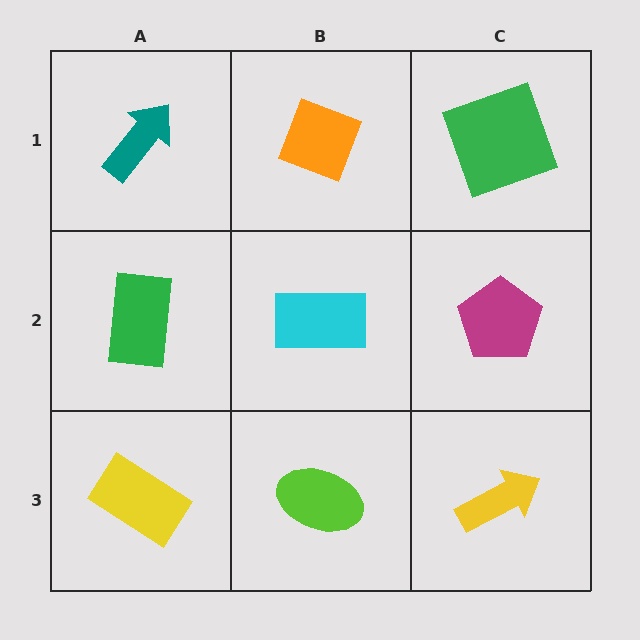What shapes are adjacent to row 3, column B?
A cyan rectangle (row 2, column B), a yellow rectangle (row 3, column A), a yellow arrow (row 3, column C).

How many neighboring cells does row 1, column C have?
2.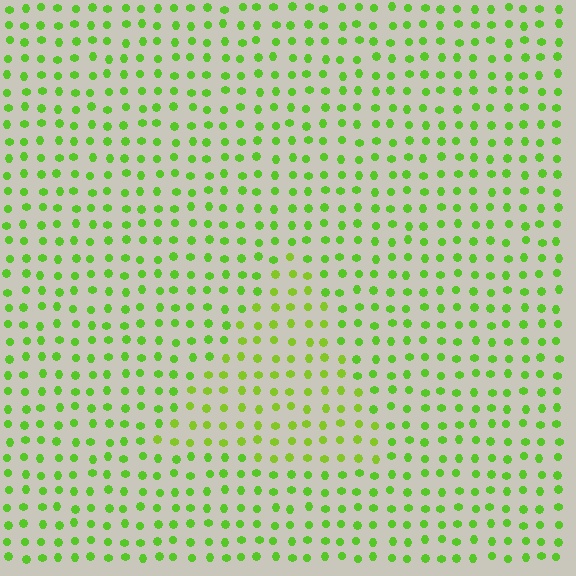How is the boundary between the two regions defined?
The boundary is defined purely by a slight shift in hue (about 17 degrees). Spacing, size, and orientation are identical on both sides.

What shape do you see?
I see a triangle.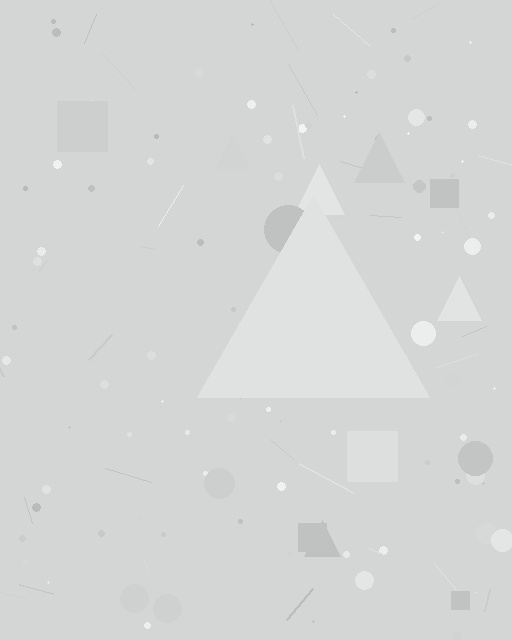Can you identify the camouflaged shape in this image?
The camouflaged shape is a triangle.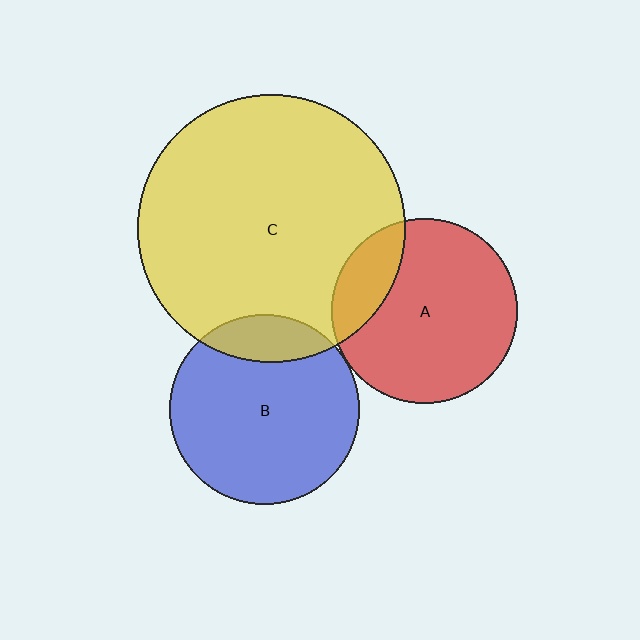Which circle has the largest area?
Circle C (yellow).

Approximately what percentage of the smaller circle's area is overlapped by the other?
Approximately 20%.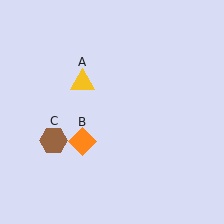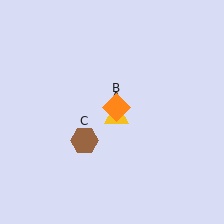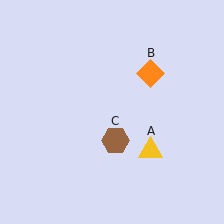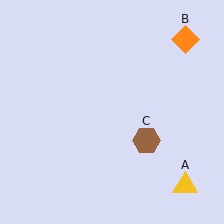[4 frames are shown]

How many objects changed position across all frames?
3 objects changed position: yellow triangle (object A), orange diamond (object B), brown hexagon (object C).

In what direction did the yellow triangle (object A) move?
The yellow triangle (object A) moved down and to the right.